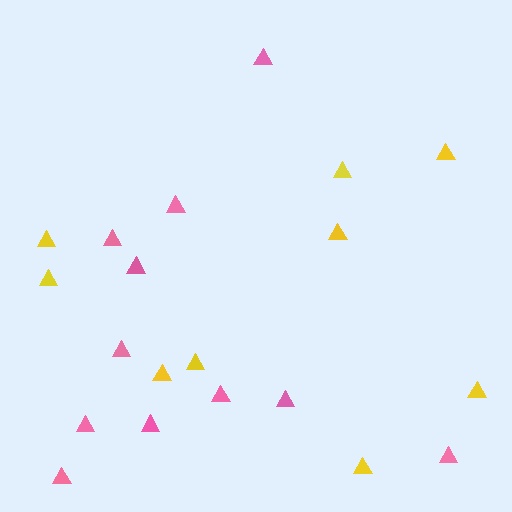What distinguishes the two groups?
There are 2 groups: one group of yellow triangles (9) and one group of pink triangles (11).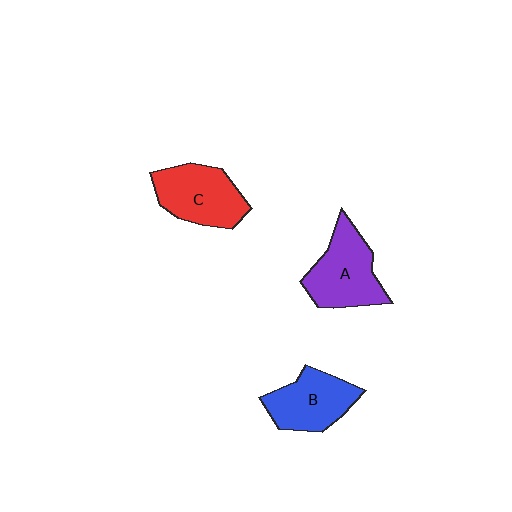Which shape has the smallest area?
Shape B (blue).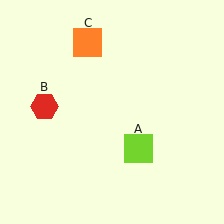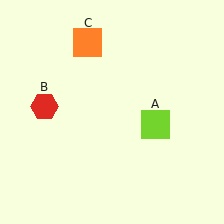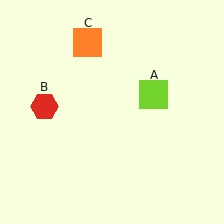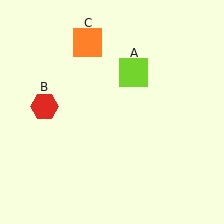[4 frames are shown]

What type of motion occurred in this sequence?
The lime square (object A) rotated counterclockwise around the center of the scene.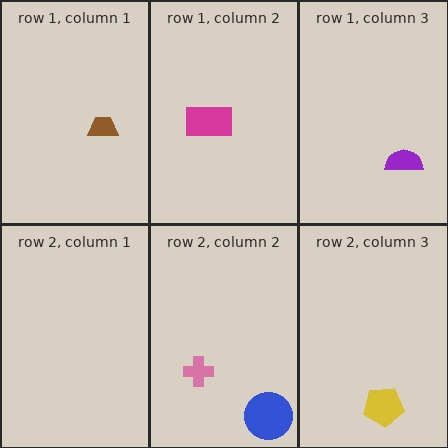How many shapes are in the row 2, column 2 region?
2.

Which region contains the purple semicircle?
The row 1, column 3 region.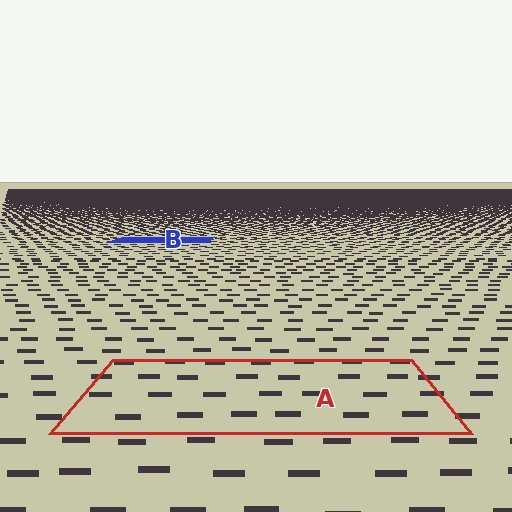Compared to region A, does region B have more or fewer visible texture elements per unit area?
Region B has more texture elements per unit area — they are packed more densely because it is farther away.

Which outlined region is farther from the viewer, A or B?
Region B is farther from the viewer — the texture elements inside it appear smaller and more densely packed.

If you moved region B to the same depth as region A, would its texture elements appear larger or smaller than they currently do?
They would appear larger. At a closer depth, the same texture elements are projected at a bigger on-screen size.